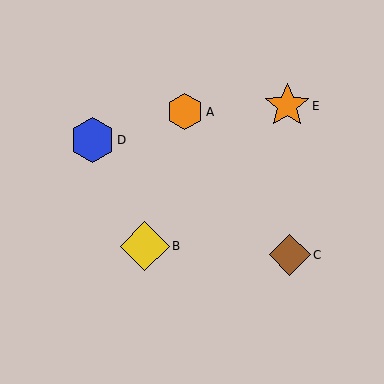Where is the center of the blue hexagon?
The center of the blue hexagon is at (92, 140).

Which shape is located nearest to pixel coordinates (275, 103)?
The orange star (labeled E) at (287, 106) is nearest to that location.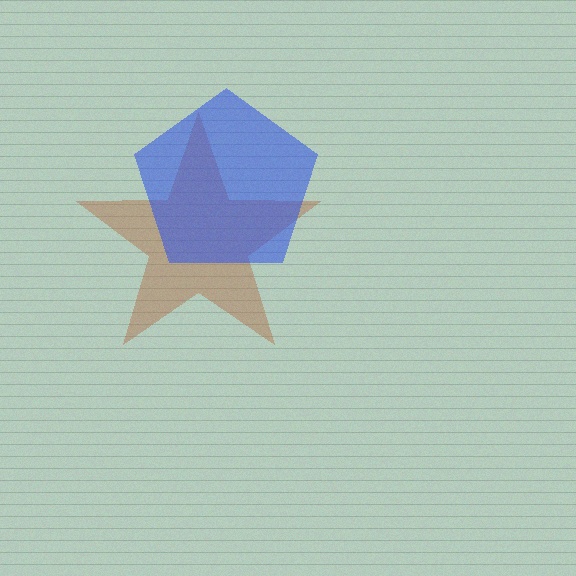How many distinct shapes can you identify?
There are 2 distinct shapes: a brown star, a blue pentagon.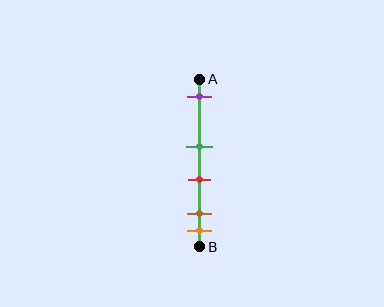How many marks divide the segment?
There are 5 marks dividing the segment.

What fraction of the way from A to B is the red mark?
The red mark is approximately 60% (0.6) of the way from A to B.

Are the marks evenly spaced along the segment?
No, the marks are not evenly spaced.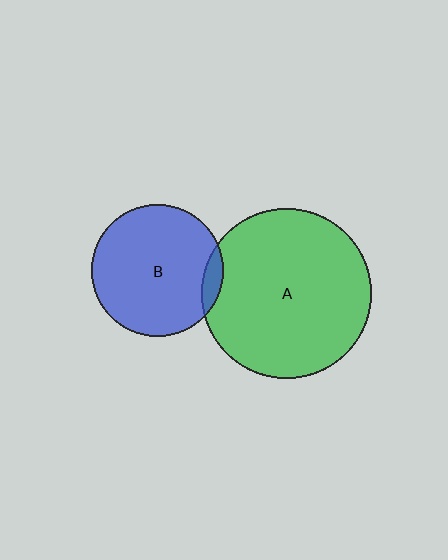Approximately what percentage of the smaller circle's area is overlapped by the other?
Approximately 5%.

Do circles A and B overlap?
Yes.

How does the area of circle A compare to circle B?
Approximately 1.7 times.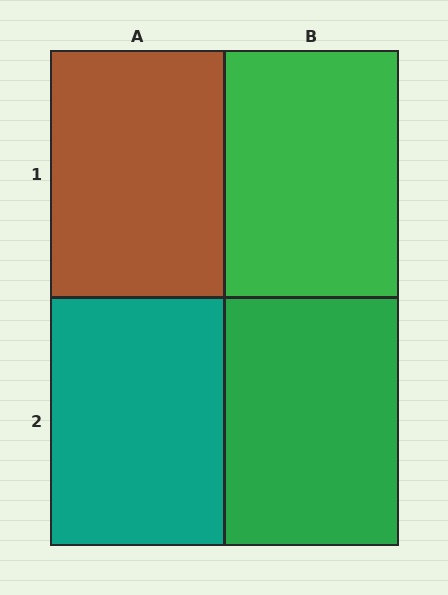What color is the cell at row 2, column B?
Green.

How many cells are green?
2 cells are green.